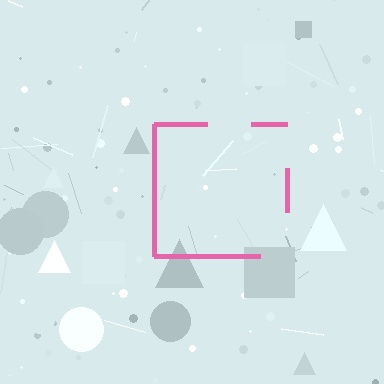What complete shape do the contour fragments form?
The contour fragments form a square.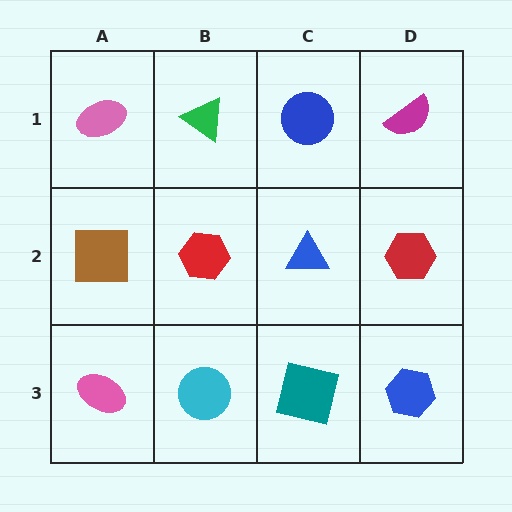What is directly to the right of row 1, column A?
A green triangle.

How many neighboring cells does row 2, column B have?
4.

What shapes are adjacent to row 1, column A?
A brown square (row 2, column A), a green triangle (row 1, column B).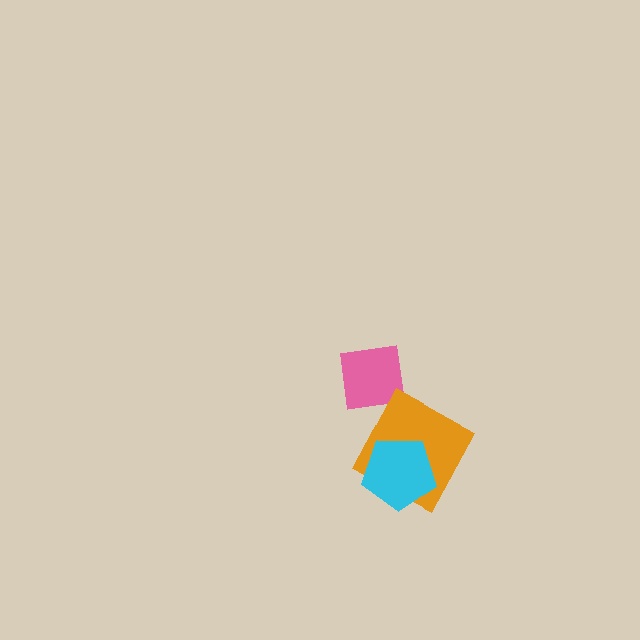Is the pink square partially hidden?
No, no other shape covers it.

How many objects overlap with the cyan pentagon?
1 object overlaps with the cyan pentagon.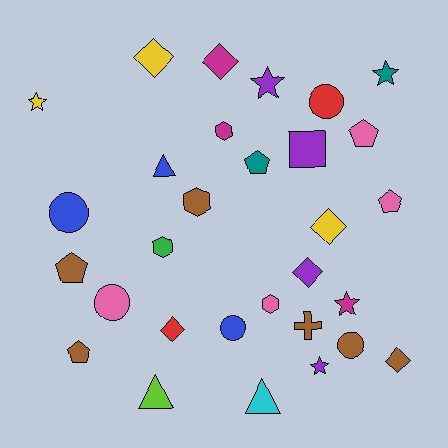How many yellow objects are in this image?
There are 3 yellow objects.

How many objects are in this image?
There are 30 objects.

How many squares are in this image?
There is 1 square.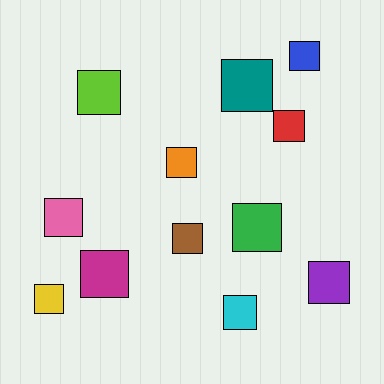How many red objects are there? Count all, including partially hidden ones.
There is 1 red object.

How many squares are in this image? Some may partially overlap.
There are 12 squares.